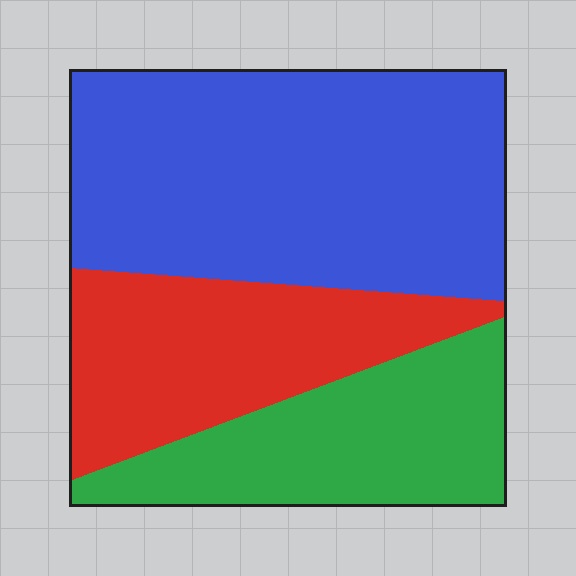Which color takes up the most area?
Blue, at roughly 50%.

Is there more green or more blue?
Blue.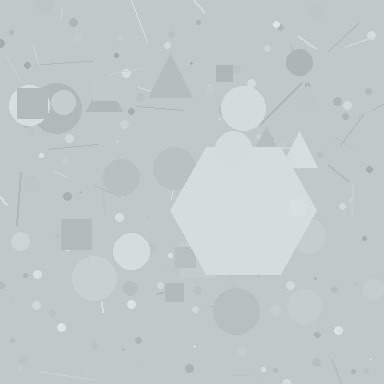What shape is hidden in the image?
A hexagon is hidden in the image.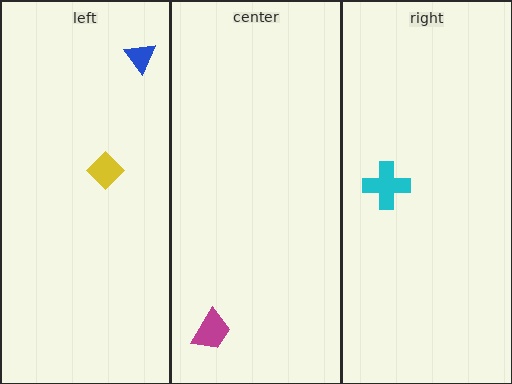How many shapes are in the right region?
1.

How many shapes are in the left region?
2.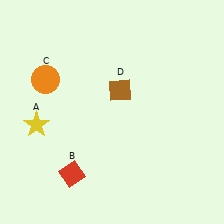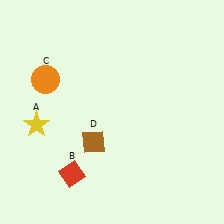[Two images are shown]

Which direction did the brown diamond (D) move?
The brown diamond (D) moved down.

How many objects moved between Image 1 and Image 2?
1 object moved between the two images.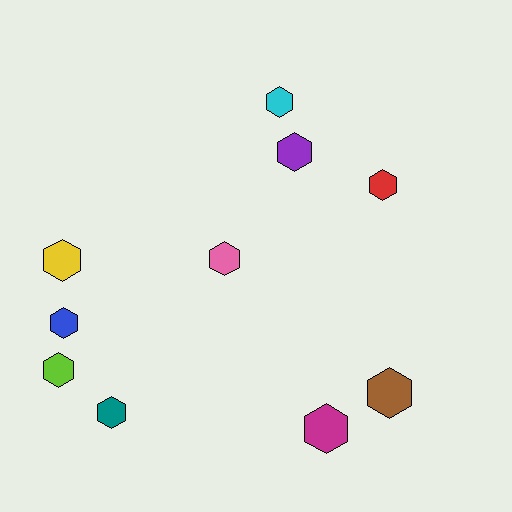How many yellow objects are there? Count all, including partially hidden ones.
There is 1 yellow object.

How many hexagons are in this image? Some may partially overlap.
There are 10 hexagons.